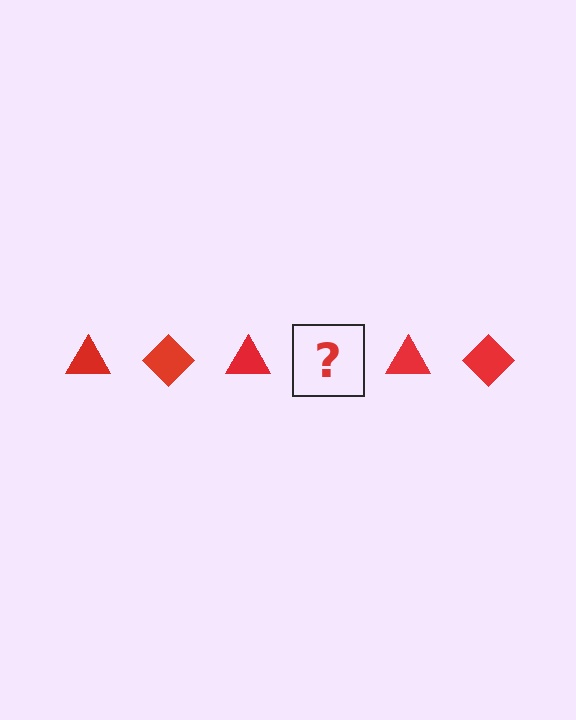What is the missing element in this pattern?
The missing element is a red diamond.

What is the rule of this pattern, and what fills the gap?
The rule is that the pattern cycles through triangle, diamond shapes in red. The gap should be filled with a red diamond.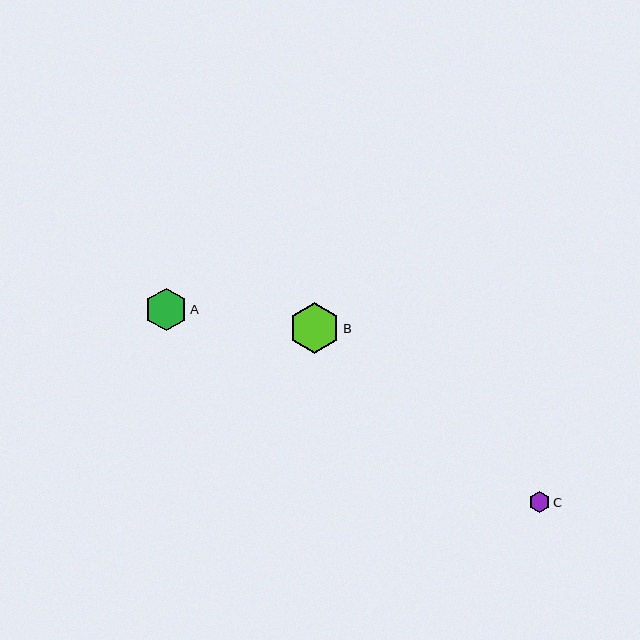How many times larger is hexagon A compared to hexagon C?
Hexagon A is approximately 2.0 times the size of hexagon C.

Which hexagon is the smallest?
Hexagon C is the smallest with a size of approximately 21 pixels.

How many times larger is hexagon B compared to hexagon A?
Hexagon B is approximately 1.2 times the size of hexagon A.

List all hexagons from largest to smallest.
From largest to smallest: B, A, C.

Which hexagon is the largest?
Hexagon B is the largest with a size of approximately 51 pixels.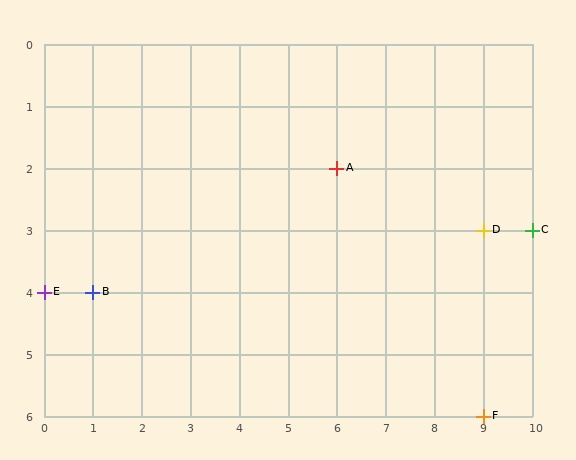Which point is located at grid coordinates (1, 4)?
Point B is at (1, 4).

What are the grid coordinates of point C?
Point C is at grid coordinates (10, 3).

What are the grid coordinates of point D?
Point D is at grid coordinates (9, 3).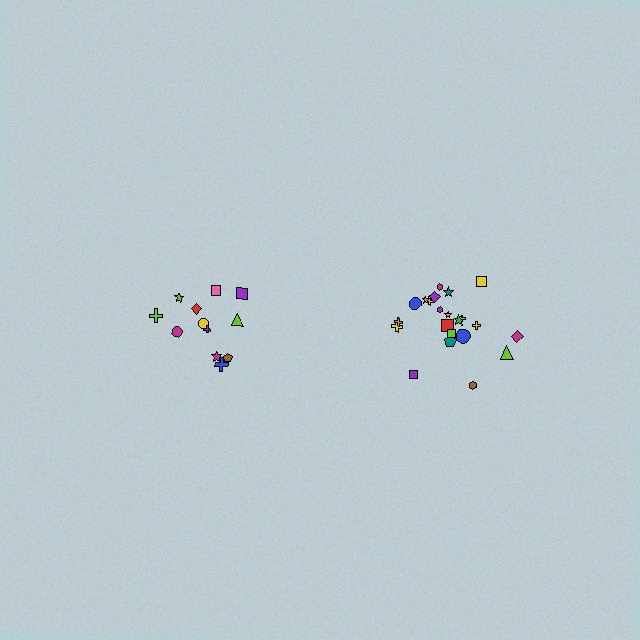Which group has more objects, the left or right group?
The right group.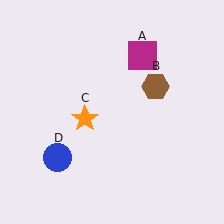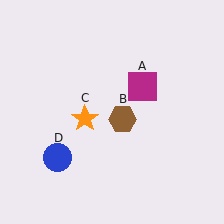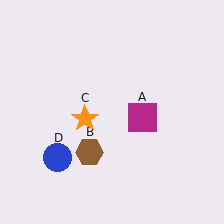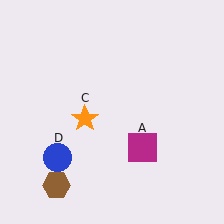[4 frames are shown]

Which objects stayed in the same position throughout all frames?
Orange star (object C) and blue circle (object D) remained stationary.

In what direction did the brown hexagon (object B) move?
The brown hexagon (object B) moved down and to the left.